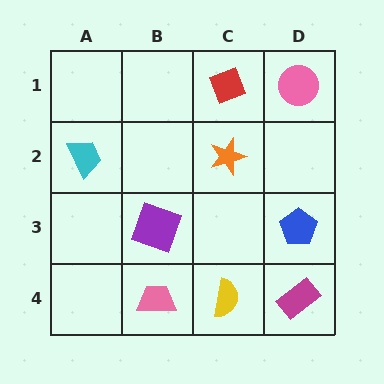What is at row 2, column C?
An orange star.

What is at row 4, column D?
A magenta rectangle.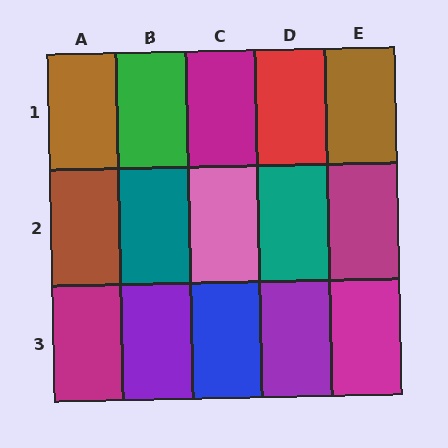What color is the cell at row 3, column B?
Purple.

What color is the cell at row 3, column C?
Blue.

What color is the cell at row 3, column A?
Magenta.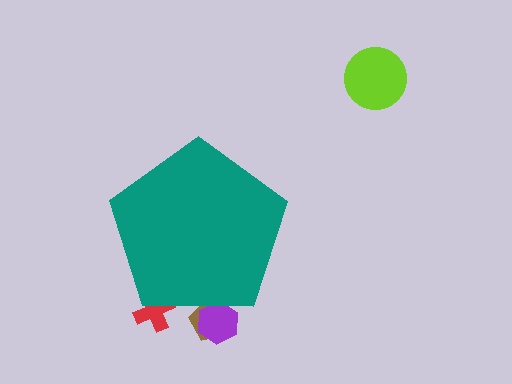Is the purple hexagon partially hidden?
Yes, the purple hexagon is partially hidden behind the teal pentagon.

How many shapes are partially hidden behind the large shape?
3 shapes are partially hidden.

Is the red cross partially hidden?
Yes, the red cross is partially hidden behind the teal pentagon.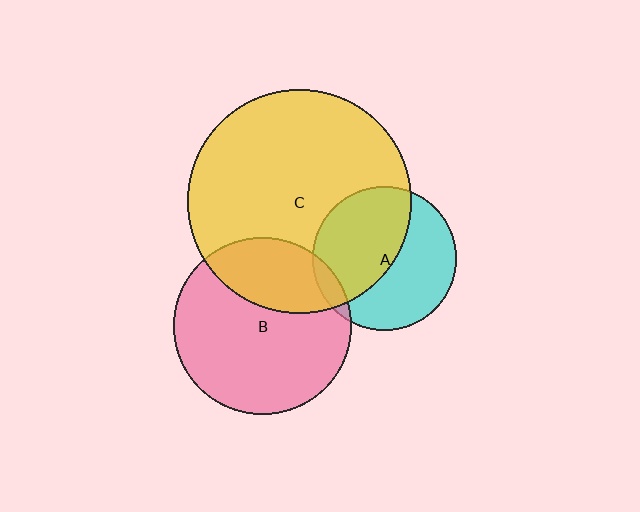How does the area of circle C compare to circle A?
Approximately 2.4 times.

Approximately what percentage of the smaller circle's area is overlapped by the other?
Approximately 50%.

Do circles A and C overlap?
Yes.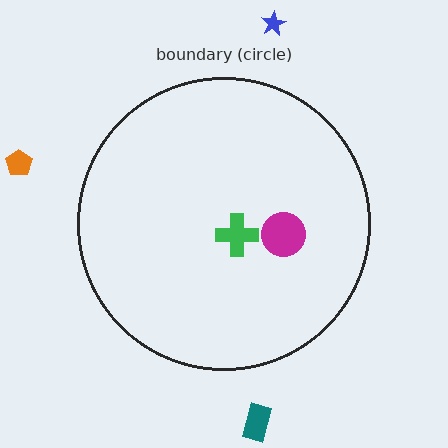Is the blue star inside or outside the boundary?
Outside.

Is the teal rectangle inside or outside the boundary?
Outside.